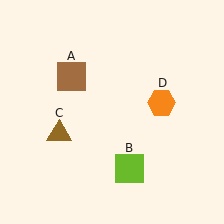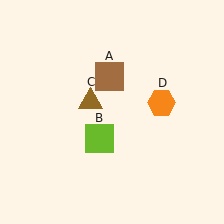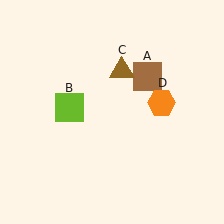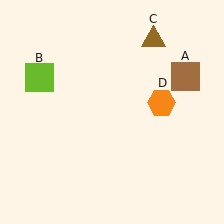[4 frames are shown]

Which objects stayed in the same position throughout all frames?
Orange hexagon (object D) remained stationary.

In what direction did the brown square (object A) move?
The brown square (object A) moved right.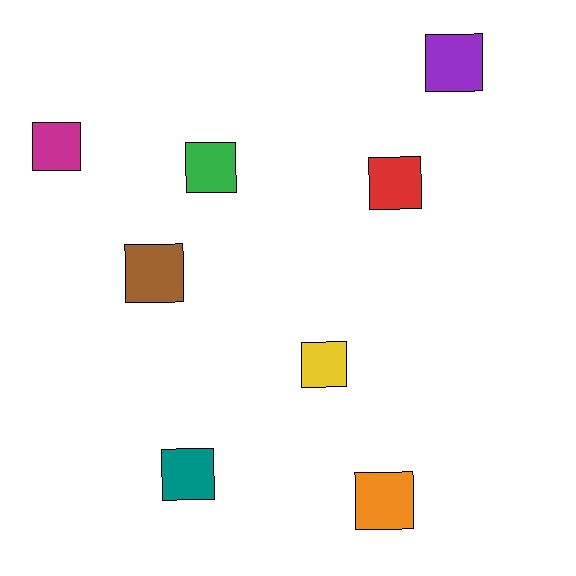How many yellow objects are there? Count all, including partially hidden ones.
There is 1 yellow object.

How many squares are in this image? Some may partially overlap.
There are 8 squares.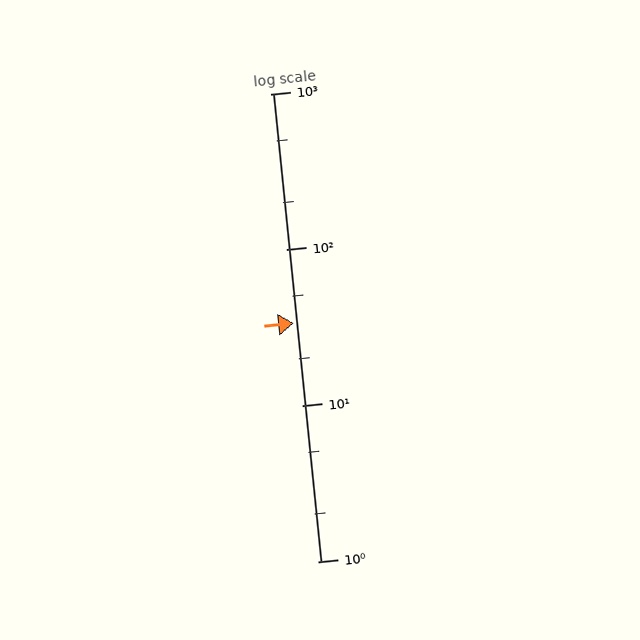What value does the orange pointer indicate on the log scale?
The pointer indicates approximately 34.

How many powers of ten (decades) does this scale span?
The scale spans 3 decades, from 1 to 1000.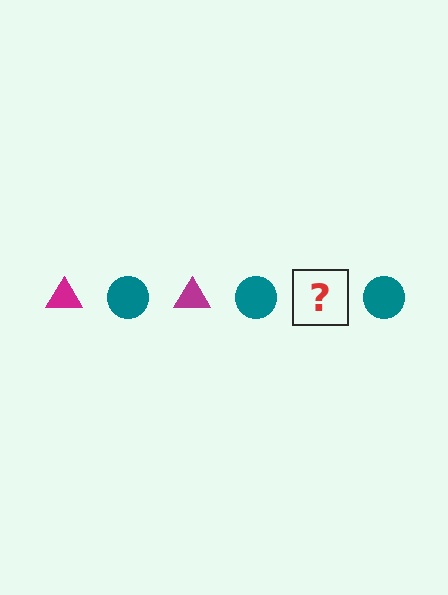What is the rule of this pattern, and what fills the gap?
The rule is that the pattern alternates between magenta triangle and teal circle. The gap should be filled with a magenta triangle.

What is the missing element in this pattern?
The missing element is a magenta triangle.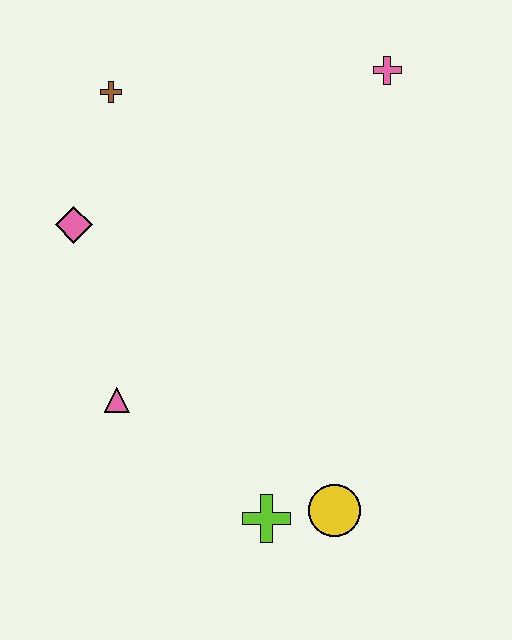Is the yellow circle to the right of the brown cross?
Yes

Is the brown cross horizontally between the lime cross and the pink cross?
No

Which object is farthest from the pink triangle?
The pink cross is farthest from the pink triangle.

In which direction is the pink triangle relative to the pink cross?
The pink triangle is below the pink cross.